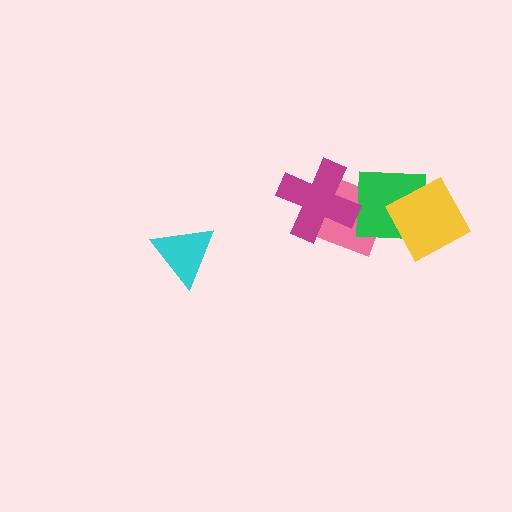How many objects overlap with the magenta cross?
2 objects overlap with the magenta cross.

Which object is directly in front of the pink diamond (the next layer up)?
The green square is directly in front of the pink diamond.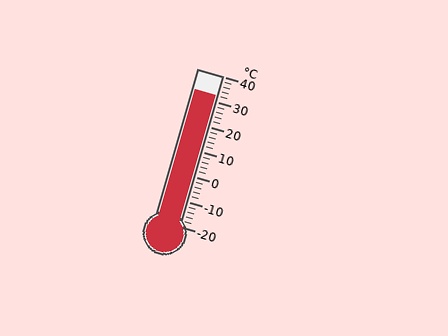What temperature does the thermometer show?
The thermometer shows approximately 32°C.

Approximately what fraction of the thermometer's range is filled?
The thermometer is filled to approximately 85% of its range.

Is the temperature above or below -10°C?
The temperature is above -10°C.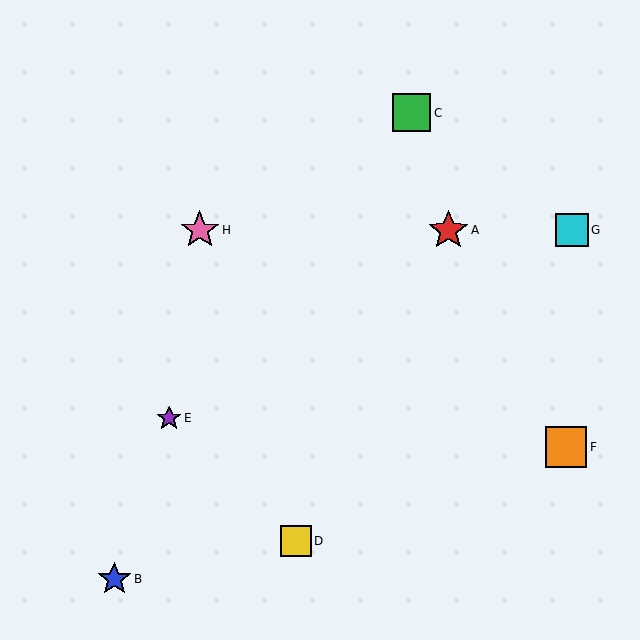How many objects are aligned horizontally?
3 objects (A, G, H) are aligned horizontally.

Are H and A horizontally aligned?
Yes, both are at y≈230.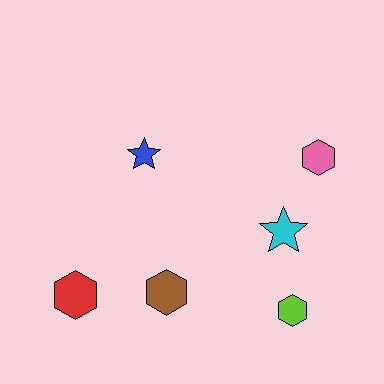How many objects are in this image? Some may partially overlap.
There are 6 objects.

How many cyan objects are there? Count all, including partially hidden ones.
There is 1 cyan object.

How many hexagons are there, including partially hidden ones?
There are 4 hexagons.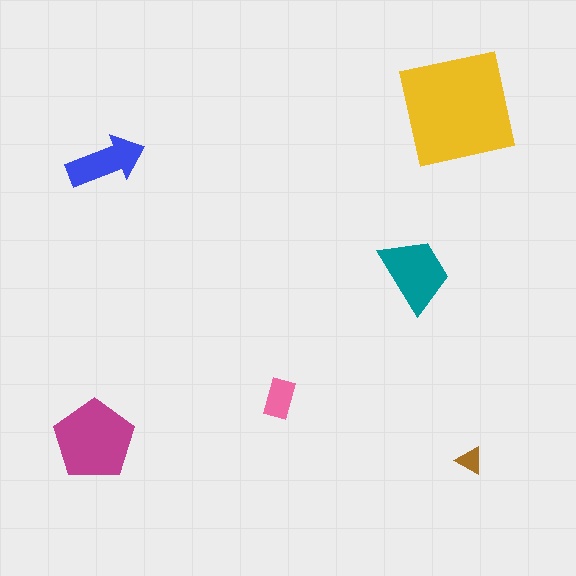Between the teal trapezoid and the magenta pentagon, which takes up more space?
The magenta pentagon.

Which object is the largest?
The yellow square.